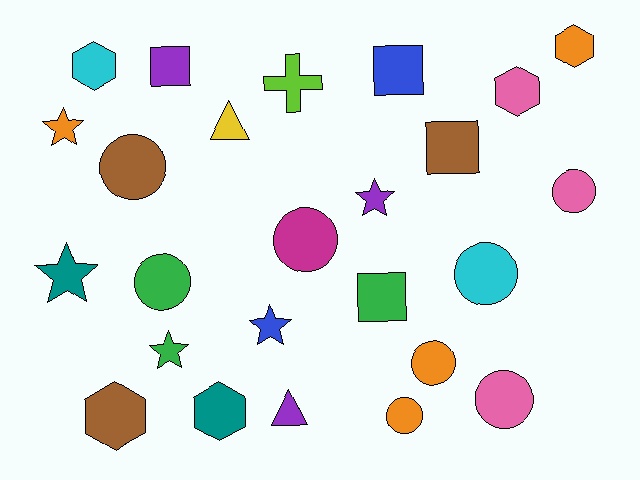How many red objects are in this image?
There are no red objects.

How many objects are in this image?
There are 25 objects.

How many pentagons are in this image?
There are no pentagons.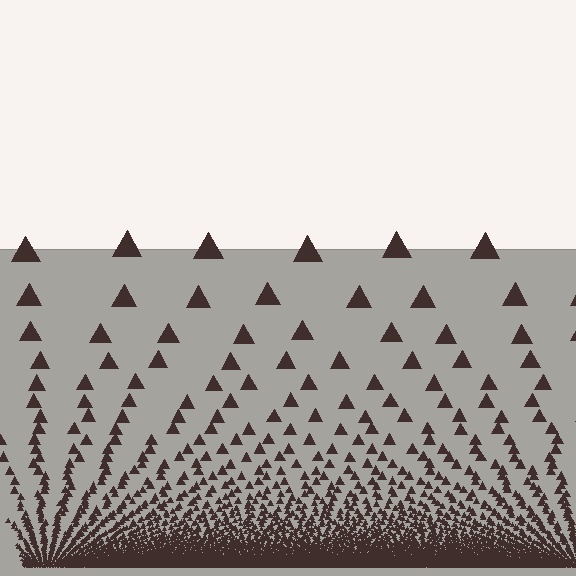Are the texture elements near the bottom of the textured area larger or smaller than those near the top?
Smaller. The gradient is inverted — elements near the bottom are smaller and denser.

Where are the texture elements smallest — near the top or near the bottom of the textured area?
Near the bottom.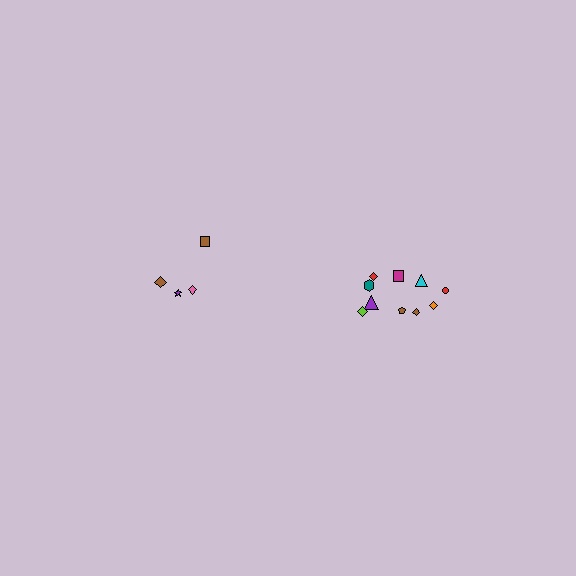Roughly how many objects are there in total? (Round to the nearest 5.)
Roughly 15 objects in total.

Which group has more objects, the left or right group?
The right group.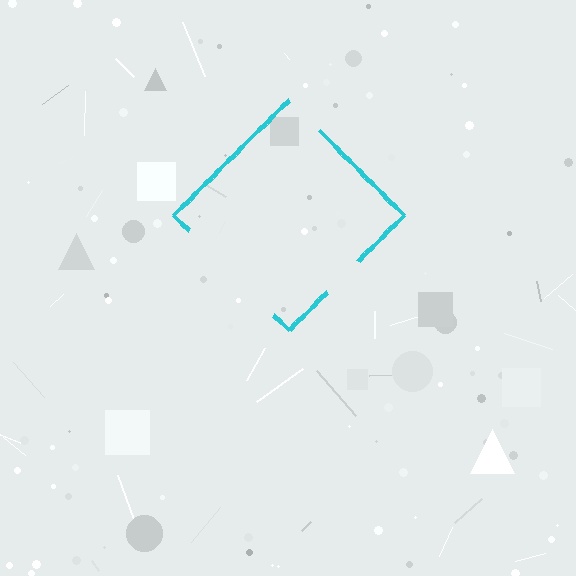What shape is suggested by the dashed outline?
The dashed outline suggests a diamond.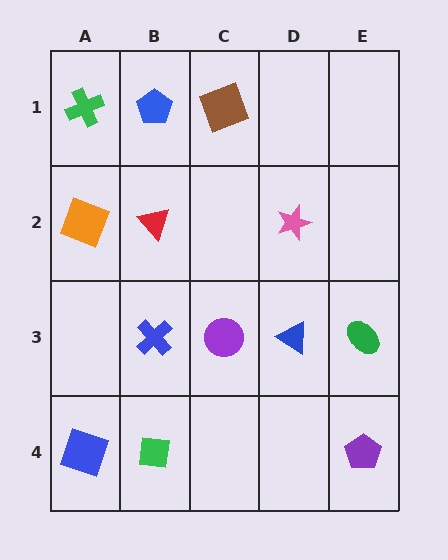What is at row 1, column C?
A brown square.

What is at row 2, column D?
A pink star.